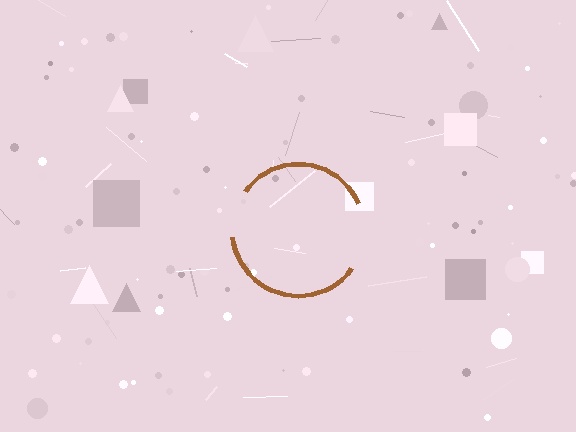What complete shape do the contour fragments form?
The contour fragments form a circle.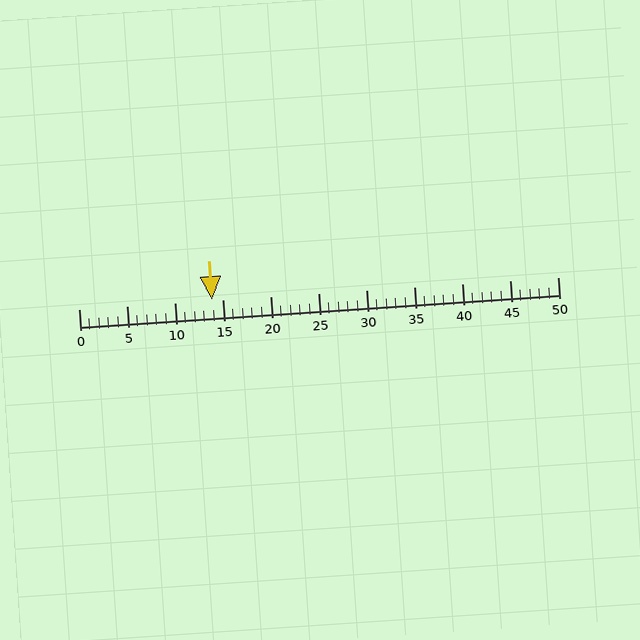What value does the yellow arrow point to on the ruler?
The yellow arrow points to approximately 14.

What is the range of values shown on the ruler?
The ruler shows values from 0 to 50.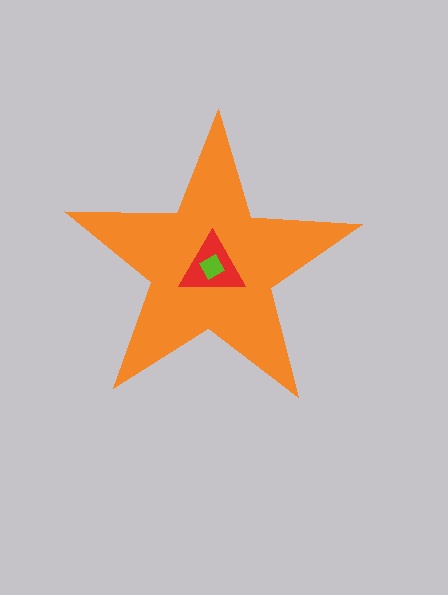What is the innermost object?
The lime square.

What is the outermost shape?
The orange star.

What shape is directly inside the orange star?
The red triangle.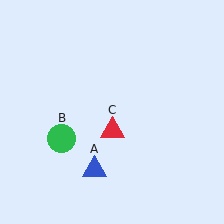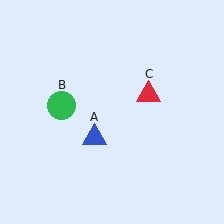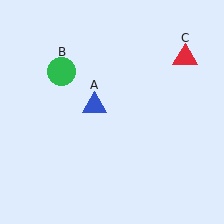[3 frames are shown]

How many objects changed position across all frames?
3 objects changed position: blue triangle (object A), green circle (object B), red triangle (object C).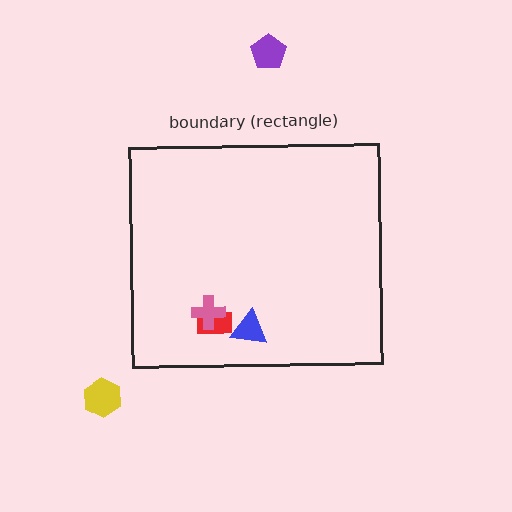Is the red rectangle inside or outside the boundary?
Inside.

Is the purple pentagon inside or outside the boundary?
Outside.